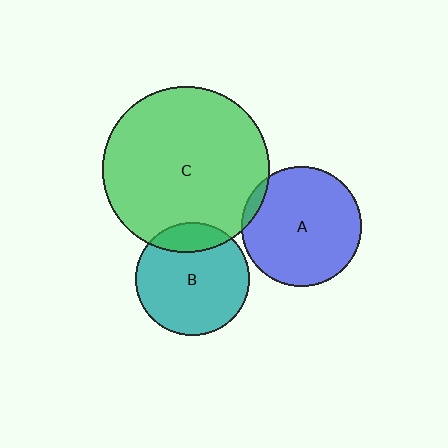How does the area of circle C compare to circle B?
Approximately 2.1 times.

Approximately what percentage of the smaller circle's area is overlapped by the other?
Approximately 5%.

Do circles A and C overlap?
Yes.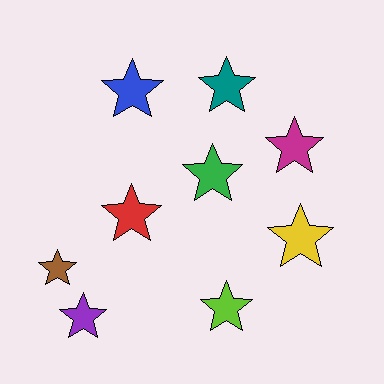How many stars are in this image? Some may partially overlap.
There are 9 stars.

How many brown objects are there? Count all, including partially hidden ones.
There is 1 brown object.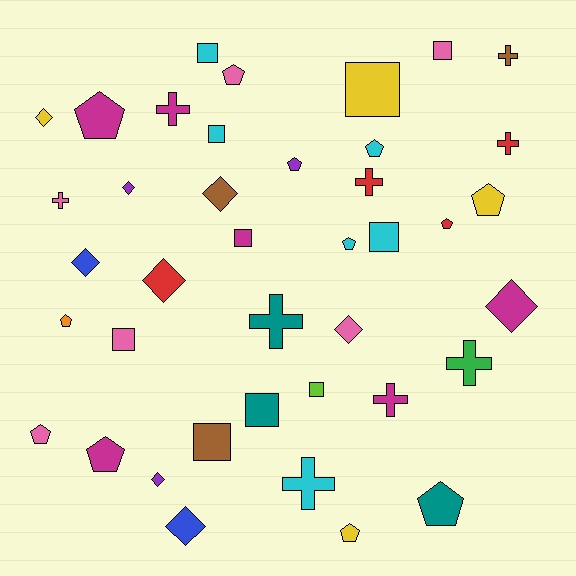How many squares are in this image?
There are 10 squares.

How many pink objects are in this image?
There are 6 pink objects.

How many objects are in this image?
There are 40 objects.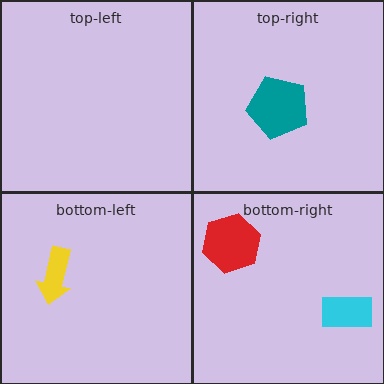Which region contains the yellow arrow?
The bottom-left region.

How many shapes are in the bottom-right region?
2.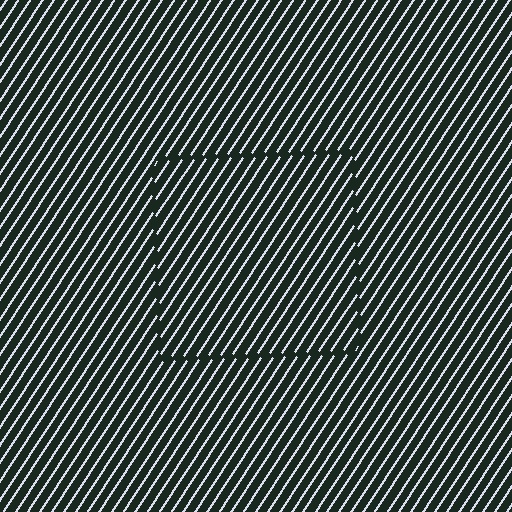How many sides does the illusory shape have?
4 sides — the line-ends trace a square.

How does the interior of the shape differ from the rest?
The interior of the shape contains the same grating, shifted by half a period — the contour is defined by the phase discontinuity where line-ends from the inner and outer gratings abut.